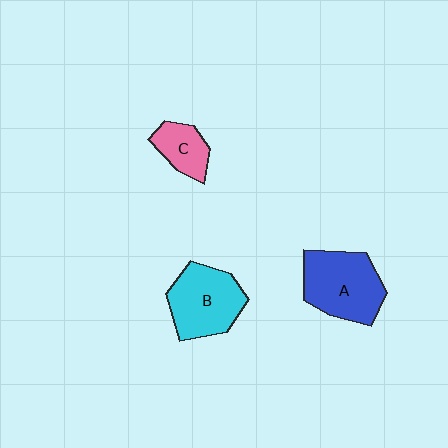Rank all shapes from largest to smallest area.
From largest to smallest: A (blue), B (cyan), C (pink).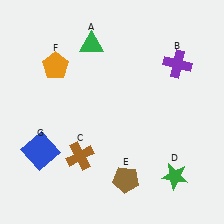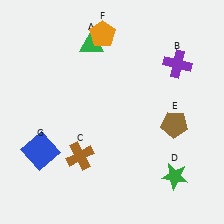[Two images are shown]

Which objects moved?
The objects that moved are: the brown pentagon (E), the orange pentagon (F).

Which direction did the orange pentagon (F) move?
The orange pentagon (F) moved right.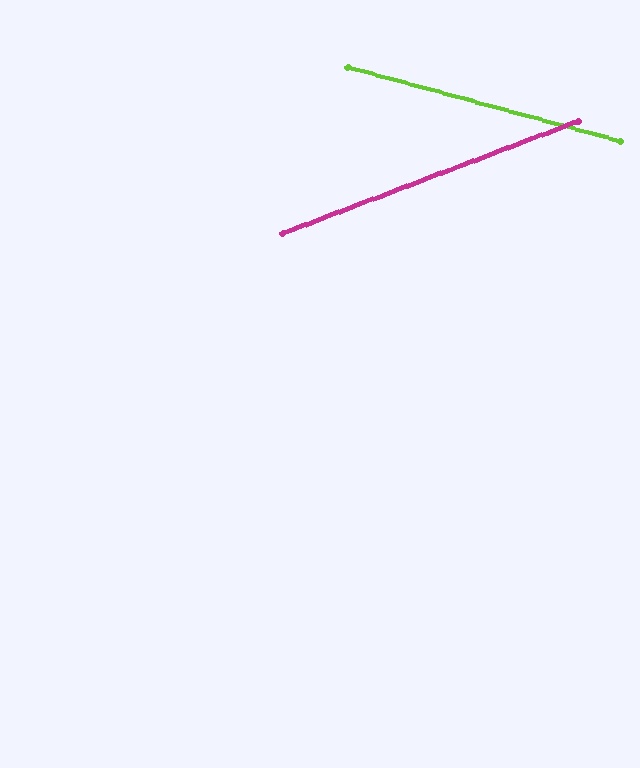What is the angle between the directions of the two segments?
Approximately 36 degrees.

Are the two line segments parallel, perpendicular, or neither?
Neither parallel nor perpendicular — they differ by about 36°.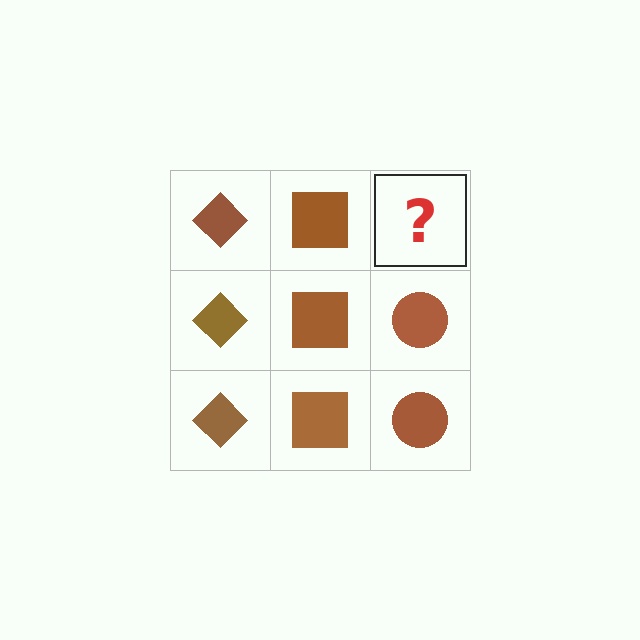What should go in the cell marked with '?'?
The missing cell should contain a brown circle.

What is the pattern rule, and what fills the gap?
The rule is that each column has a consistent shape. The gap should be filled with a brown circle.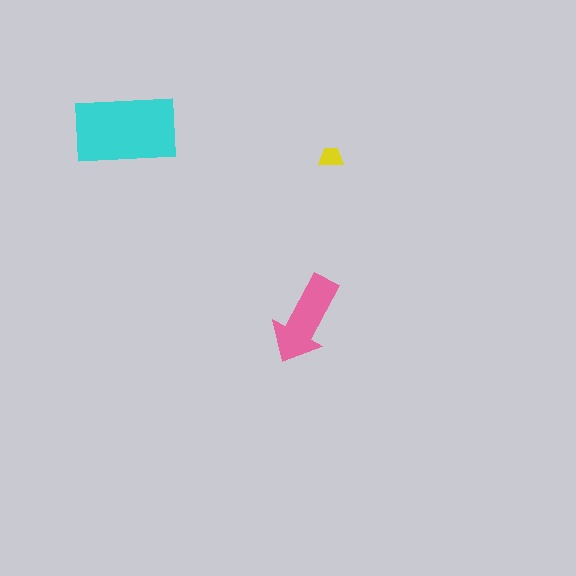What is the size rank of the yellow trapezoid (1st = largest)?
3rd.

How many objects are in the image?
There are 3 objects in the image.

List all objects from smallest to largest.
The yellow trapezoid, the pink arrow, the cyan rectangle.